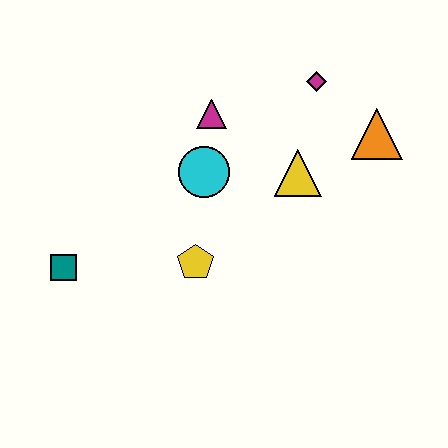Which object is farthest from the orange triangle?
The teal square is farthest from the orange triangle.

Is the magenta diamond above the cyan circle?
Yes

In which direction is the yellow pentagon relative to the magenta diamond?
The yellow pentagon is below the magenta diamond.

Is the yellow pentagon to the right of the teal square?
Yes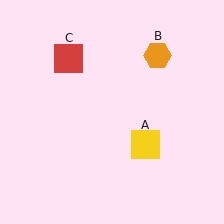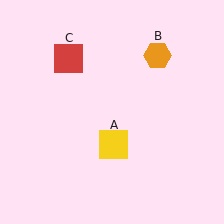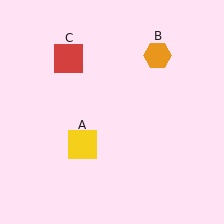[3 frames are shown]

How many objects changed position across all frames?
1 object changed position: yellow square (object A).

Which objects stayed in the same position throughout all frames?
Orange hexagon (object B) and red square (object C) remained stationary.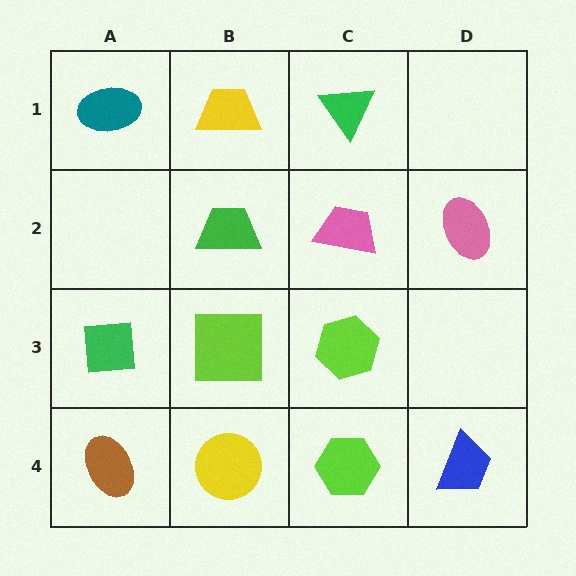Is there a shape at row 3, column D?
No, that cell is empty.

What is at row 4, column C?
A lime hexagon.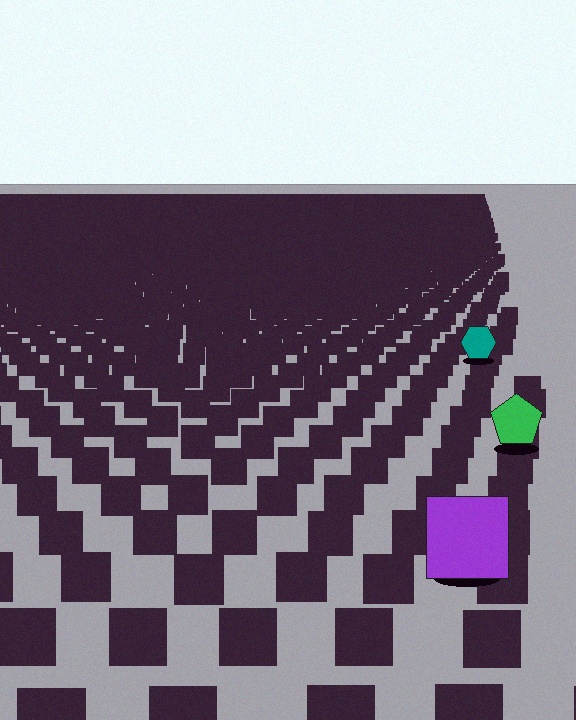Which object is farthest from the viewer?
The teal hexagon is farthest from the viewer. It appears smaller and the ground texture around it is denser.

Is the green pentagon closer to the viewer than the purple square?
No. The purple square is closer — you can tell from the texture gradient: the ground texture is coarser near it.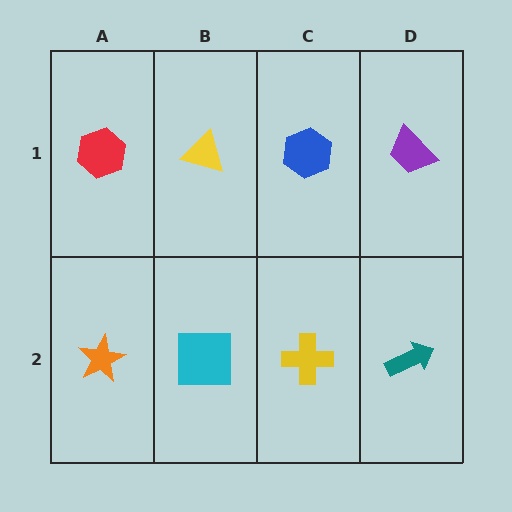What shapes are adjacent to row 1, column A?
An orange star (row 2, column A), a yellow triangle (row 1, column B).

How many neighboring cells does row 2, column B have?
3.